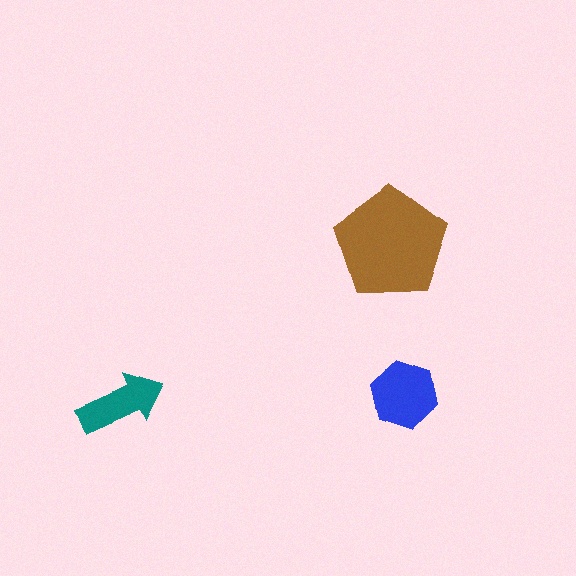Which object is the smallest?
The teal arrow.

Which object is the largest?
The brown pentagon.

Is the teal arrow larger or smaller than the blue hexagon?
Smaller.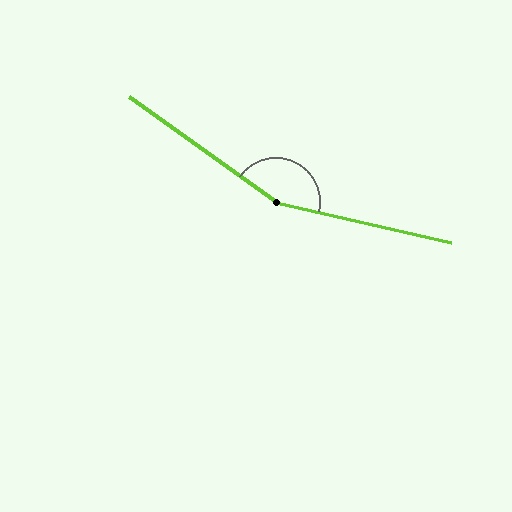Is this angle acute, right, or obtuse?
It is obtuse.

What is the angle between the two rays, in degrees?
Approximately 158 degrees.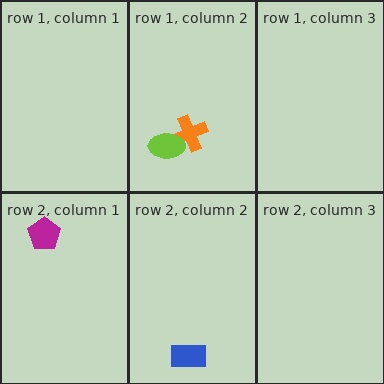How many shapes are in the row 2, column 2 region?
1.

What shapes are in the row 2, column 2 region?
The blue rectangle.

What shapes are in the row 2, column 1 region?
The magenta pentagon.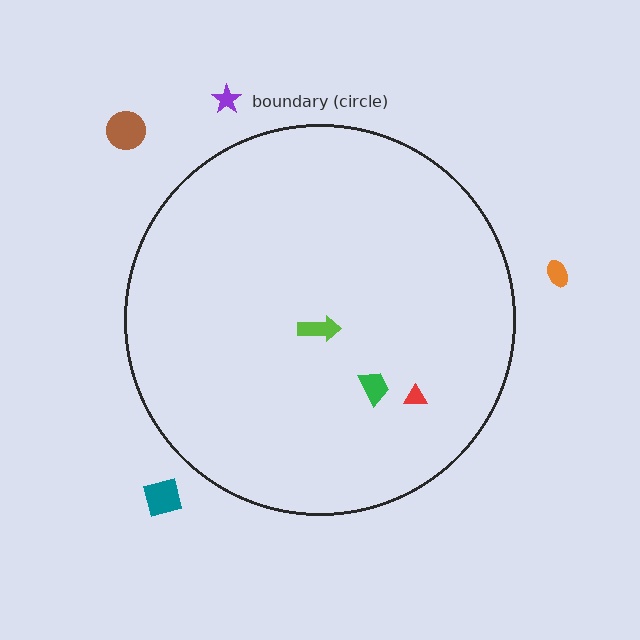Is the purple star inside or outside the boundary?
Outside.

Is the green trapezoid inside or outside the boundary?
Inside.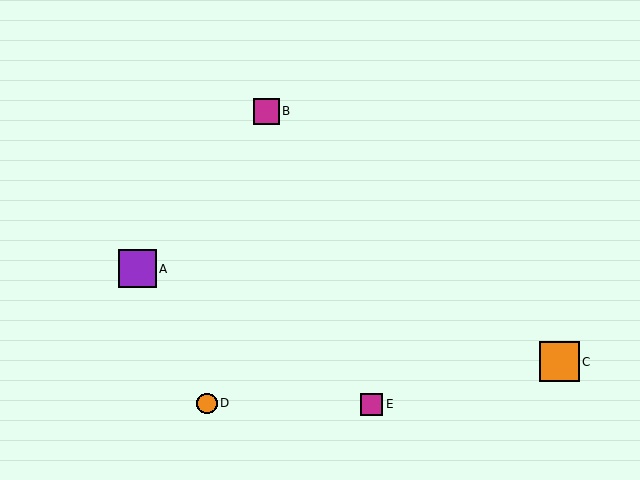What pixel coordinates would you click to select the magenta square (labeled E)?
Click at (371, 404) to select the magenta square E.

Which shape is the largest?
The orange square (labeled C) is the largest.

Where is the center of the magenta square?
The center of the magenta square is at (371, 404).